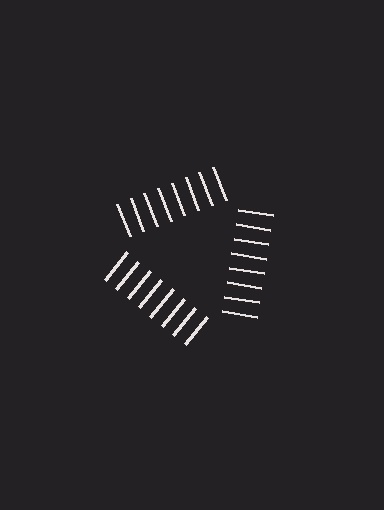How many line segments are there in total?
24 — 8 along each of the 3 edges.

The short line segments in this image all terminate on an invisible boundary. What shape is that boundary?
An illusory triangle — the line segments terminate on its edges but no continuous stroke is drawn.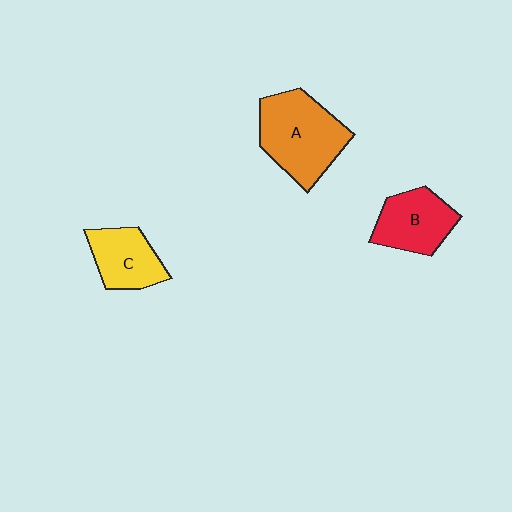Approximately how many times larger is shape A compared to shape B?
Approximately 1.5 times.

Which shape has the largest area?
Shape A (orange).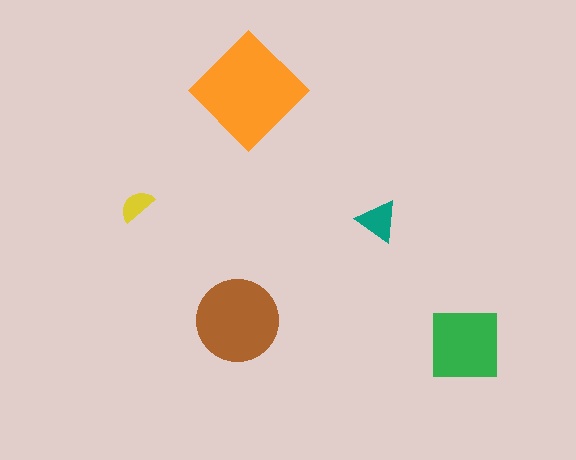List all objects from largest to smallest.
The orange diamond, the brown circle, the green square, the teal triangle, the yellow semicircle.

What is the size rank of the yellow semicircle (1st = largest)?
5th.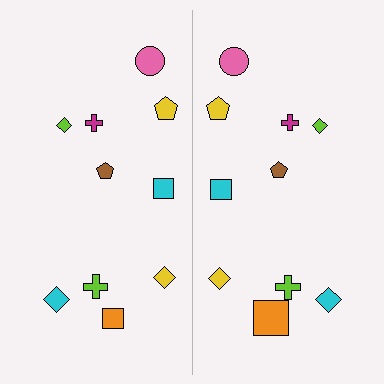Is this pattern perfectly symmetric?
No, the pattern is not perfectly symmetric. The orange square on the right side has a different size than its mirror counterpart.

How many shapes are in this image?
There are 20 shapes in this image.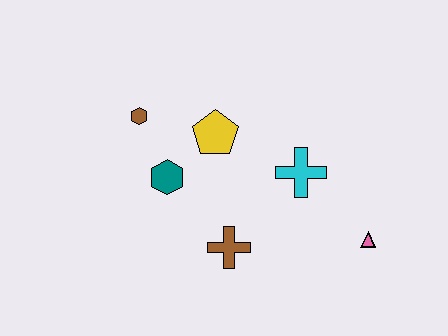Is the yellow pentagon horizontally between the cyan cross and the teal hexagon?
Yes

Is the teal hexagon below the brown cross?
No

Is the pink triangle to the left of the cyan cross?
No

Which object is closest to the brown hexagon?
The teal hexagon is closest to the brown hexagon.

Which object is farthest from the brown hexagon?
The pink triangle is farthest from the brown hexagon.